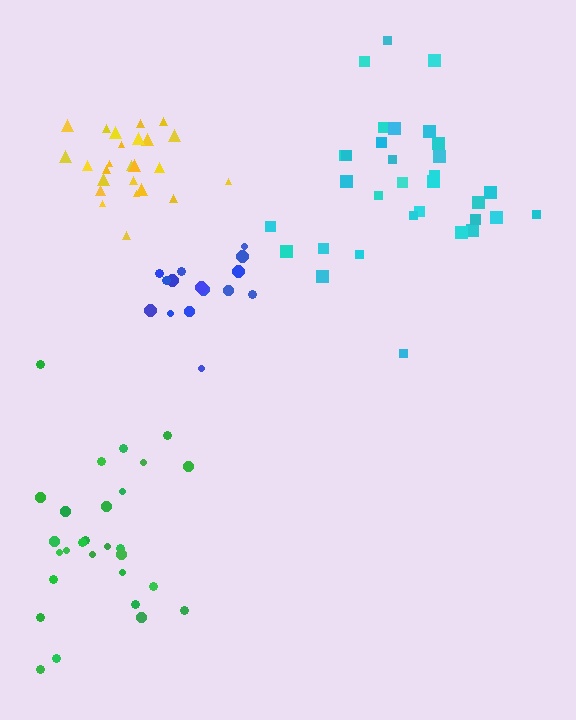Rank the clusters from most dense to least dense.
yellow, blue, cyan, green.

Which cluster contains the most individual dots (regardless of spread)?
Cyan (32).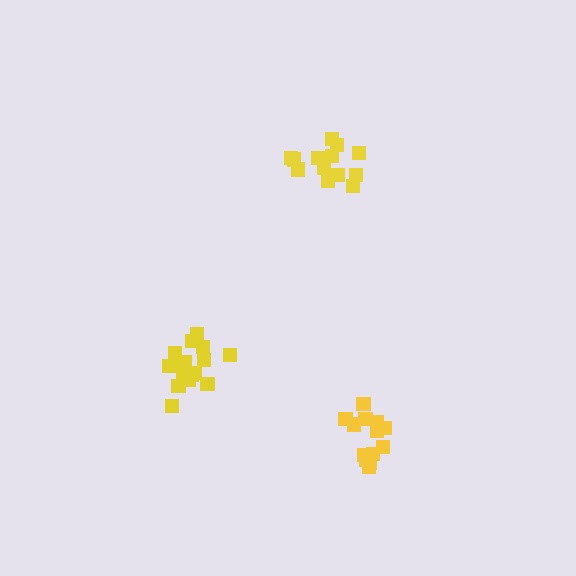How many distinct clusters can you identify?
There are 3 distinct clusters.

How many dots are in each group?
Group 1: 14 dots, Group 2: 16 dots, Group 3: 13 dots (43 total).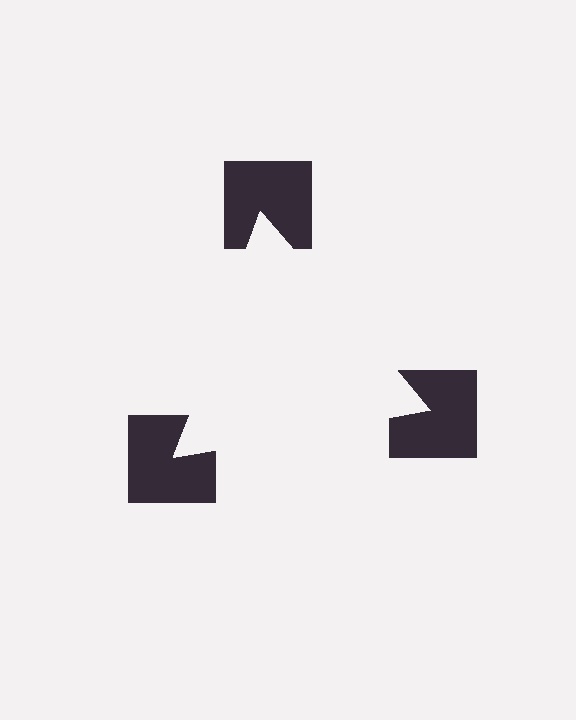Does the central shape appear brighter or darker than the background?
It typically appears slightly brighter than the background, even though no actual brightness change is drawn.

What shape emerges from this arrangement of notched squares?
An illusory triangle — its edges are inferred from the aligned wedge cuts in the notched squares, not physically drawn.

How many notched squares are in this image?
There are 3 — one at each vertex of the illusory triangle.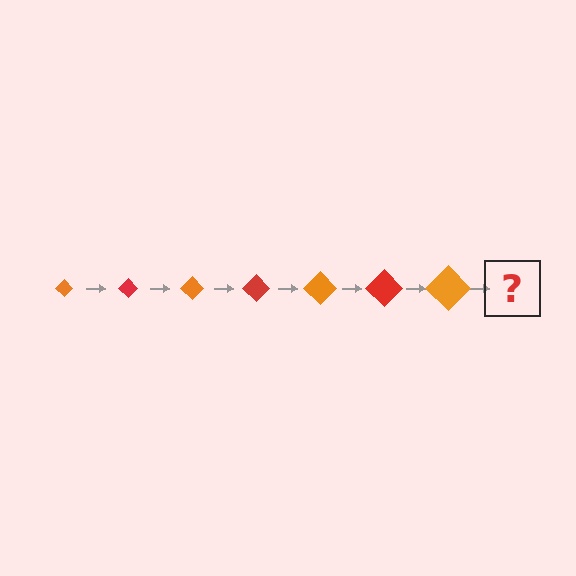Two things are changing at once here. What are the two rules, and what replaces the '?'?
The two rules are that the diamond grows larger each step and the color cycles through orange and red. The '?' should be a red diamond, larger than the previous one.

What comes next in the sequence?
The next element should be a red diamond, larger than the previous one.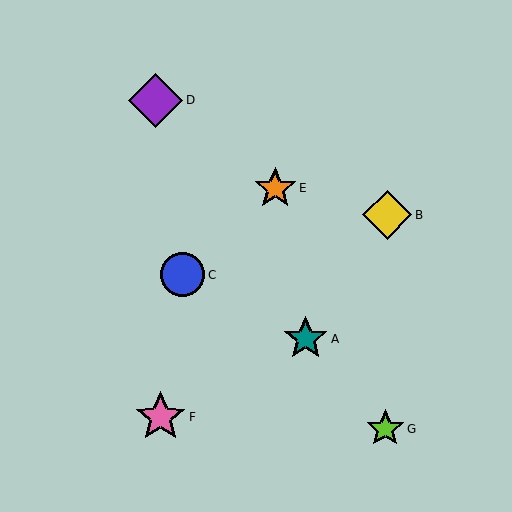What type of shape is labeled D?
Shape D is a purple diamond.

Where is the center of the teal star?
The center of the teal star is at (306, 339).